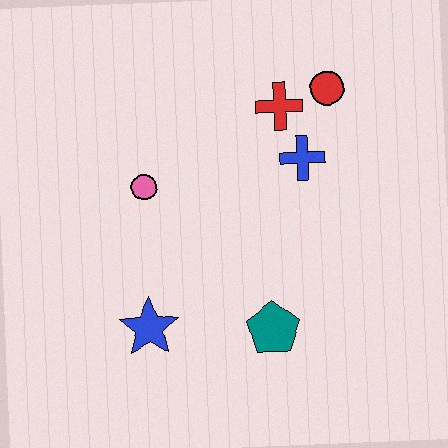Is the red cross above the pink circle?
Yes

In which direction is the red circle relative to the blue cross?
The red circle is above the blue cross.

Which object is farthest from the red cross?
The blue star is farthest from the red cross.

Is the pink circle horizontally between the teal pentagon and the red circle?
No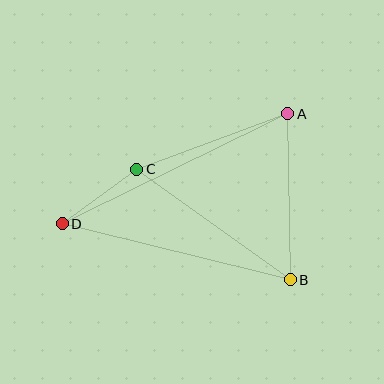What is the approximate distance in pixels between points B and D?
The distance between B and D is approximately 235 pixels.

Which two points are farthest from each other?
Points A and D are farthest from each other.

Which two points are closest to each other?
Points C and D are closest to each other.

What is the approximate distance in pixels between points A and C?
The distance between A and C is approximately 161 pixels.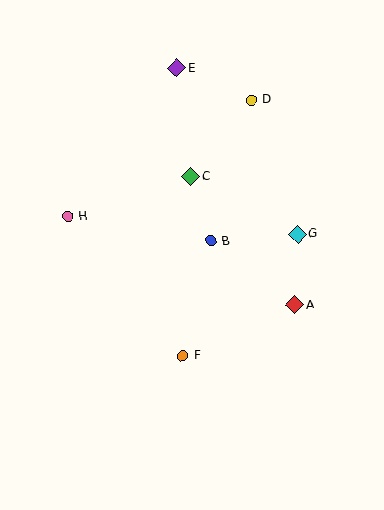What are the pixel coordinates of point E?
Point E is at (176, 68).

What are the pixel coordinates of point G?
Point G is at (298, 234).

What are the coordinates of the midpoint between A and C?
The midpoint between A and C is at (243, 241).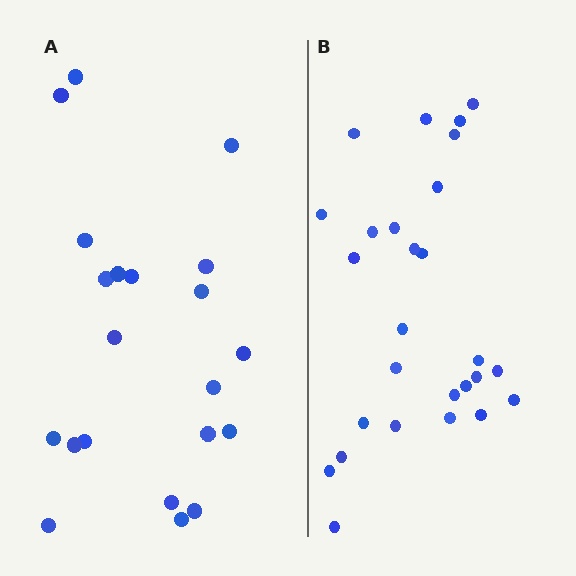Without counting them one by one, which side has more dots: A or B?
Region B (the right region) has more dots.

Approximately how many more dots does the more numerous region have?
Region B has about 6 more dots than region A.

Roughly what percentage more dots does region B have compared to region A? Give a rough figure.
About 30% more.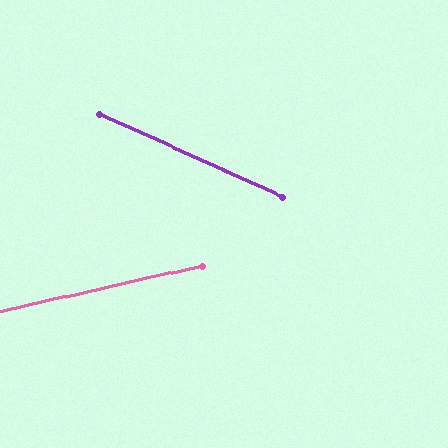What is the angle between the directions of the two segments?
Approximately 37 degrees.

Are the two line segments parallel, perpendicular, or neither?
Neither parallel nor perpendicular — they differ by about 37°.